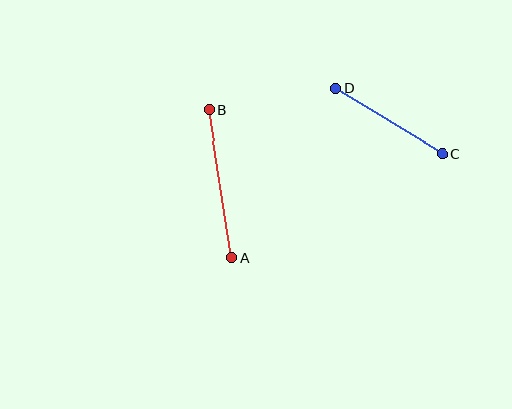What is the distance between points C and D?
The distance is approximately 125 pixels.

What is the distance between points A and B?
The distance is approximately 150 pixels.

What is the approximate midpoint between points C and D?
The midpoint is at approximately (389, 121) pixels.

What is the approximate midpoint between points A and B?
The midpoint is at approximately (220, 184) pixels.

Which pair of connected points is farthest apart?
Points A and B are farthest apart.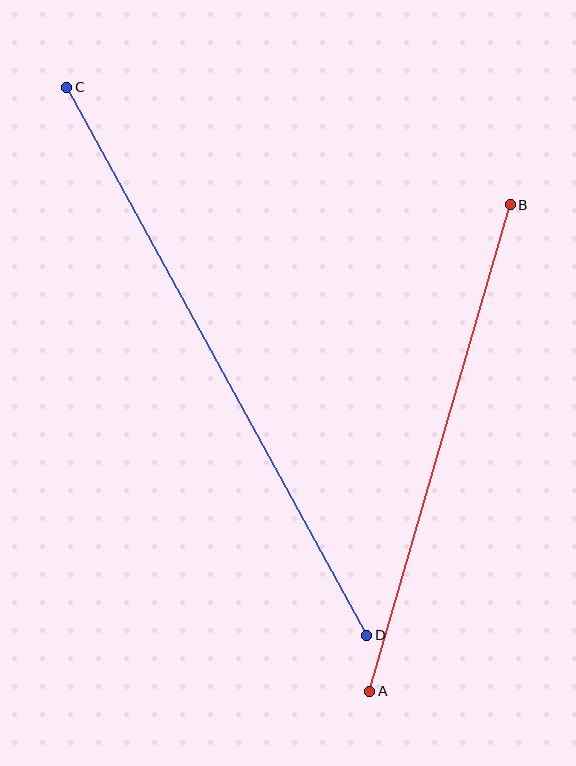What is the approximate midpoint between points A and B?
The midpoint is at approximately (440, 448) pixels.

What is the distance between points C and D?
The distance is approximately 624 pixels.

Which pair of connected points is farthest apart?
Points C and D are farthest apart.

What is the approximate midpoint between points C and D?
The midpoint is at approximately (217, 361) pixels.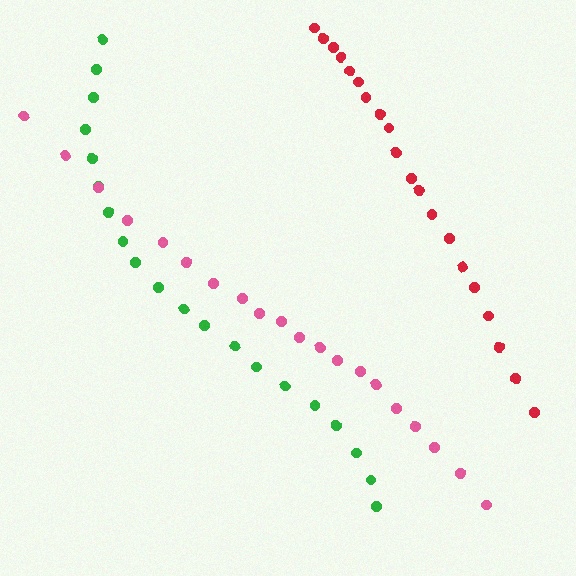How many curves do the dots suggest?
There are 3 distinct paths.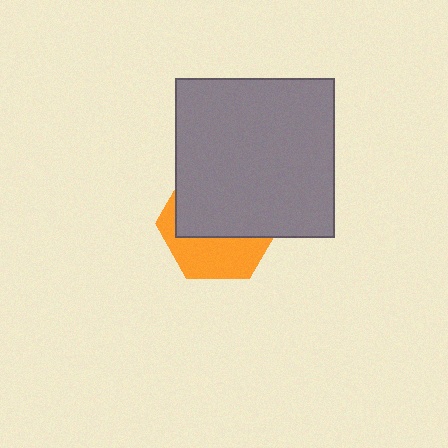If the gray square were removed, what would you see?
You would see the complete orange hexagon.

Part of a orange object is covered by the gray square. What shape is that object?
It is a hexagon.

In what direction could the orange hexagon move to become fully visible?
The orange hexagon could move down. That would shift it out from behind the gray square entirely.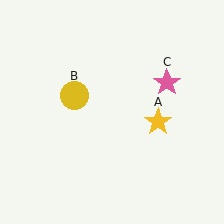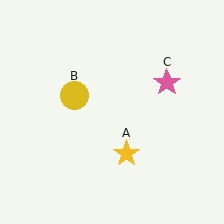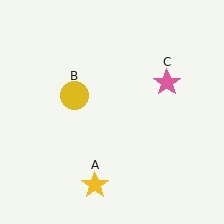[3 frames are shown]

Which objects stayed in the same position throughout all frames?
Yellow circle (object B) and pink star (object C) remained stationary.